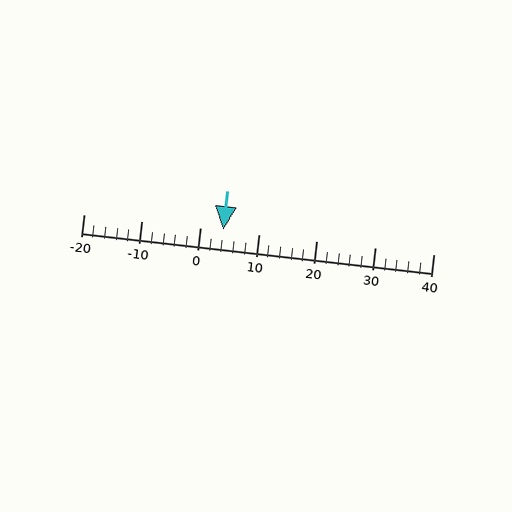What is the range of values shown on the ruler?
The ruler shows values from -20 to 40.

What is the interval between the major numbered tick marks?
The major tick marks are spaced 10 units apart.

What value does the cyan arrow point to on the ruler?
The cyan arrow points to approximately 4.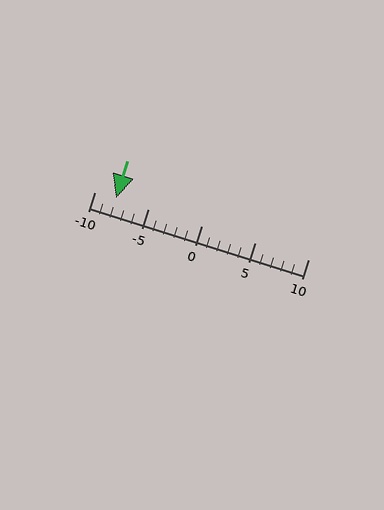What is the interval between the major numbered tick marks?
The major tick marks are spaced 5 units apart.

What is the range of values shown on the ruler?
The ruler shows values from -10 to 10.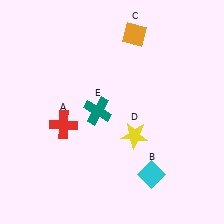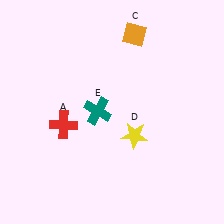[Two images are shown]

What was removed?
The cyan diamond (B) was removed in Image 2.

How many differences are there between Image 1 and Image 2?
There is 1 difference between the two images.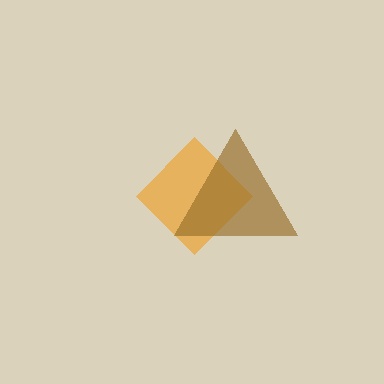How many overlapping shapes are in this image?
There are 2 overlapping shapes in the image.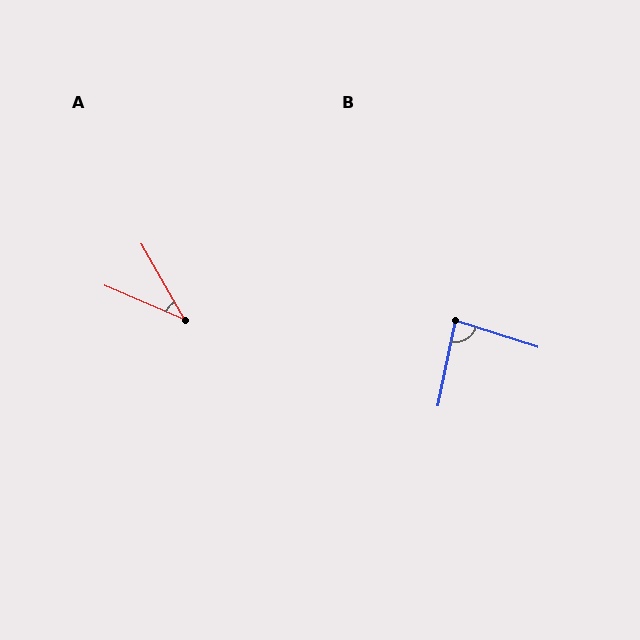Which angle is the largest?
B, at approximately 84 degrees.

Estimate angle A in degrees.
Approximately 37 degrees.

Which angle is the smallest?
A, at approximately 37 degrees.